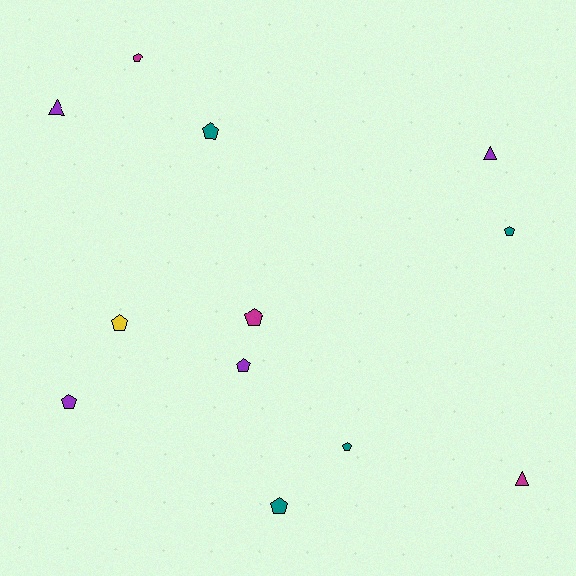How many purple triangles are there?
There are 2 purple triangles.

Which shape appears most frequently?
Pentagon, with 9 objects.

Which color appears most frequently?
Purple, with 4 objects.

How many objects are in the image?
There are 12 objects.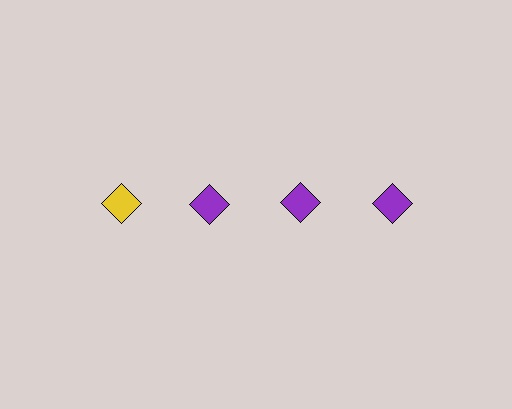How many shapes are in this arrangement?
There are 4 shapes arranged in a grid pattern.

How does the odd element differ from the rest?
It has a different color: yellow instead of purple.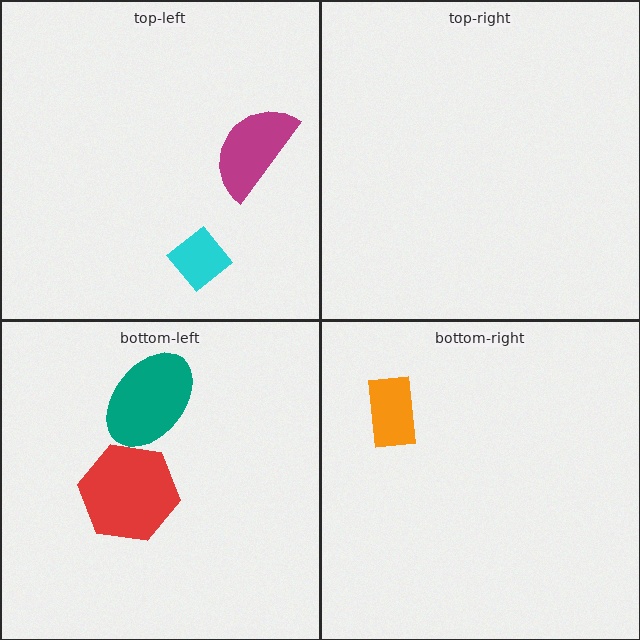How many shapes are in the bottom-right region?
1.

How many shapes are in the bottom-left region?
2.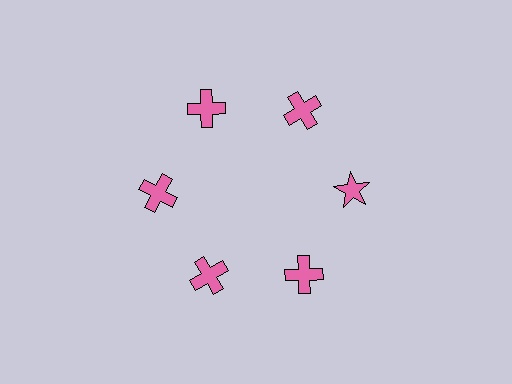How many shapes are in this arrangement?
There are 6 shapes arranged in a ring pattern.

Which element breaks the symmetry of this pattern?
The pink star at roughly the 3 o'clock position breaks the symmetry. All other shapes are pink crosses.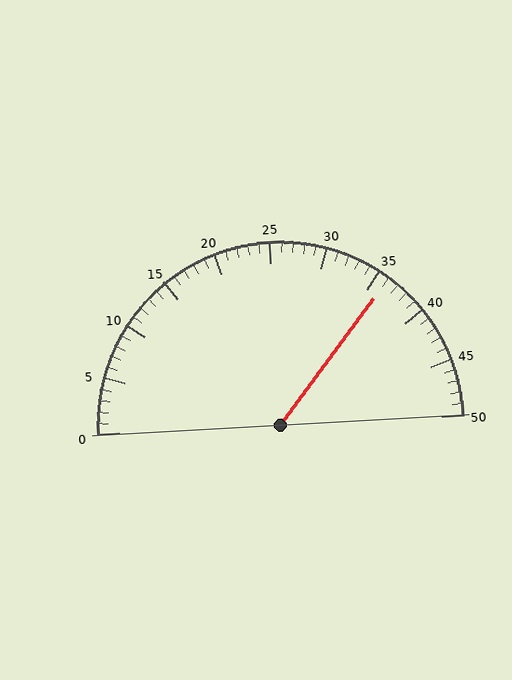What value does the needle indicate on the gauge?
The needle indicates approximately 36.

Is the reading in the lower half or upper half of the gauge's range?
The reading is in the upper half of the range (0 to 50).